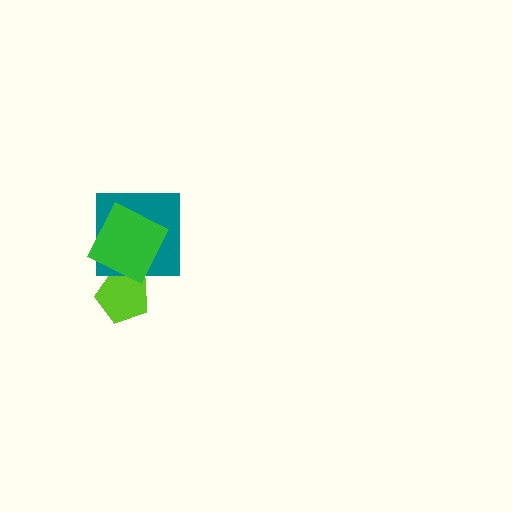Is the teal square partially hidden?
Yes, it is partially covered by another shape.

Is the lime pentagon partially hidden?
No, no other shape covers it.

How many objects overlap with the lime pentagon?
0 objects overlap with the lime pentagon.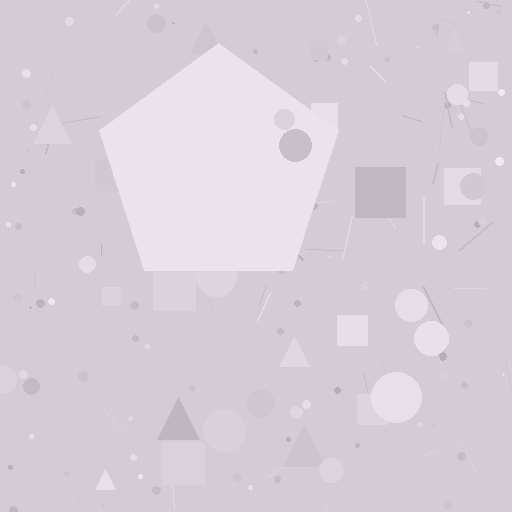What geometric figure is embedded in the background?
A pentagon is embedded in the background.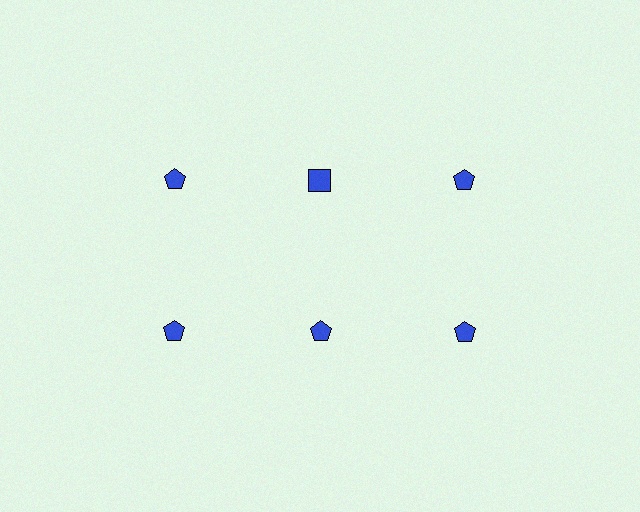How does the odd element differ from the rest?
It has a different shape: square instead of pentagon.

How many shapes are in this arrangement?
There are 6 shapes arranged in a grid pattern.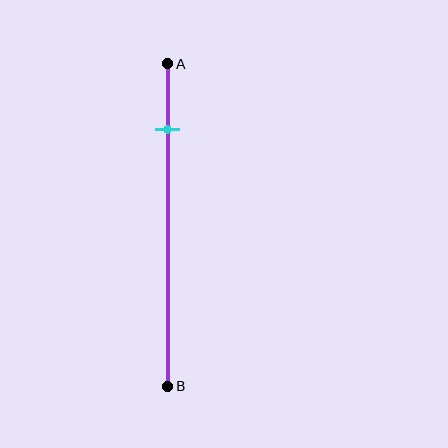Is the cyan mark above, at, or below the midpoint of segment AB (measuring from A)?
The cyan mark is above the midpoint of segment AB.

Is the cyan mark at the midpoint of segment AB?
No, the mark is at about 20% from A, not at the 50% midpoint.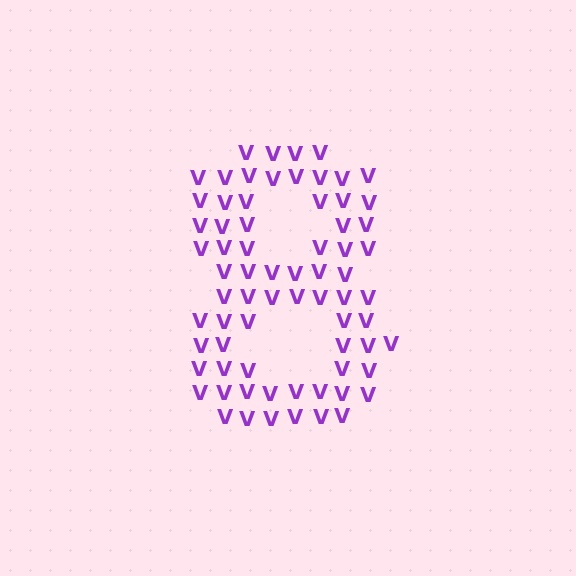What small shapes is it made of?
It is made of small letter V's.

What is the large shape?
The large shape is the digit 8.